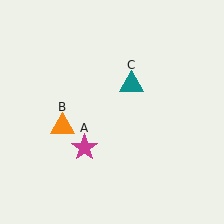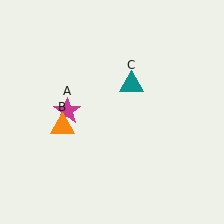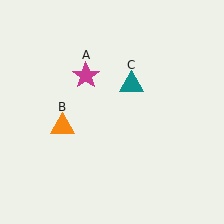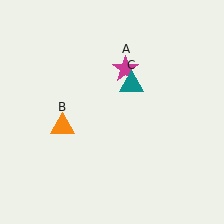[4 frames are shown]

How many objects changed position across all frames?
1 object changed position: magenta star (object A).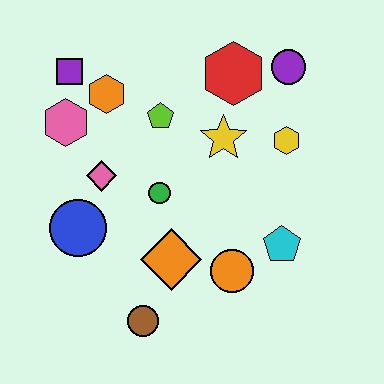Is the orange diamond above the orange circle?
Yes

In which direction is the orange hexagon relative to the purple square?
The orange hexagon is to the right of the purple square.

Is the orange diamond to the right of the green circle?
Yes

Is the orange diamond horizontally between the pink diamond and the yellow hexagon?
Yes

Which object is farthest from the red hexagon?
The brown circle is farthest from the red hexagon.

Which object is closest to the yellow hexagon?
The yellow star is closest to the yellow hexagon.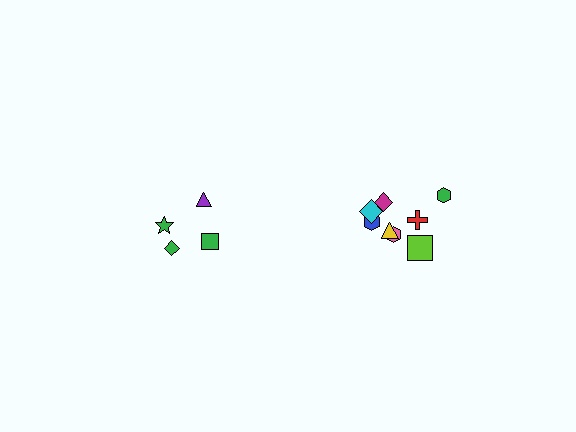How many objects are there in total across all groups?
There are 12 objects.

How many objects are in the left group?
There are 4 objects.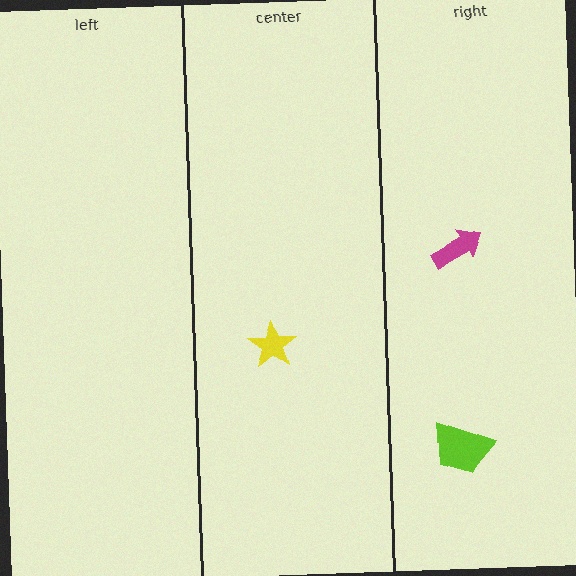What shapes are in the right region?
The lime trapezoid, the magenta arrow.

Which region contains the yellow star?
The center region.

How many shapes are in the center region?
1.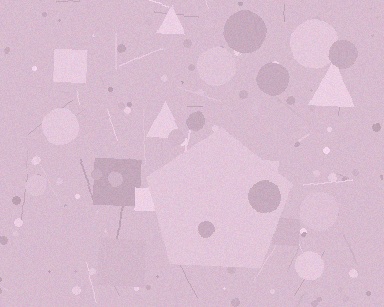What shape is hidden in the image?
A pentagon is hidden in the image.